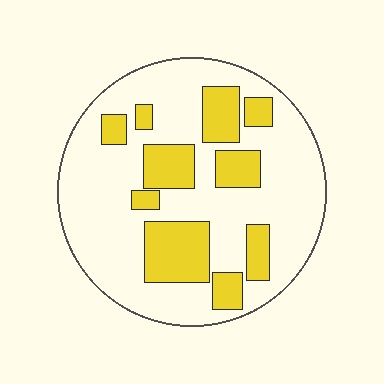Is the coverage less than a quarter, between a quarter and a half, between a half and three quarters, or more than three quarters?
Between a quarter and a half.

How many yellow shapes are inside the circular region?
10.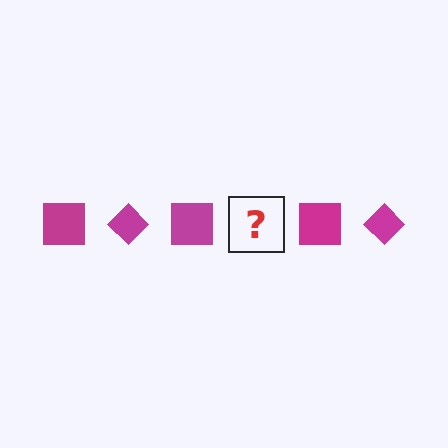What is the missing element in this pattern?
The missing element is a magenta diamond.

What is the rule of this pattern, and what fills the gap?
The rule is that the pattern cycles through square, diamond shapes in magenta. The gap should be filled with a magenta diamond.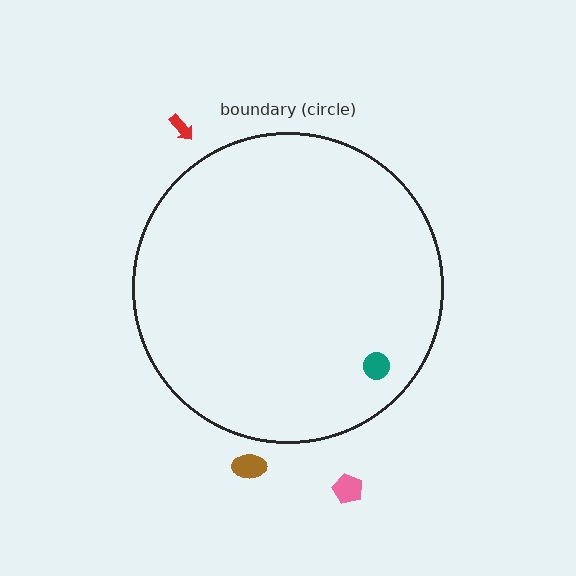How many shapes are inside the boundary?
1 inside, 3 outside.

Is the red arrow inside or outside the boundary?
Outside.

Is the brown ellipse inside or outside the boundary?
Outside.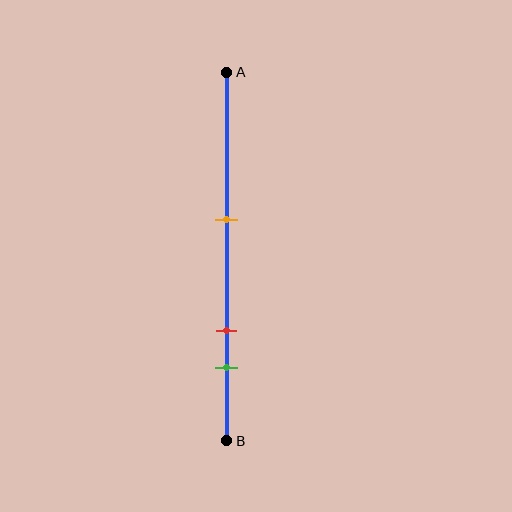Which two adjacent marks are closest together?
The red and green marks are the closest adjacent pair.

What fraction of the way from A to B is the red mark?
The red mark is approximately 70% (0.7) of the way from A to B.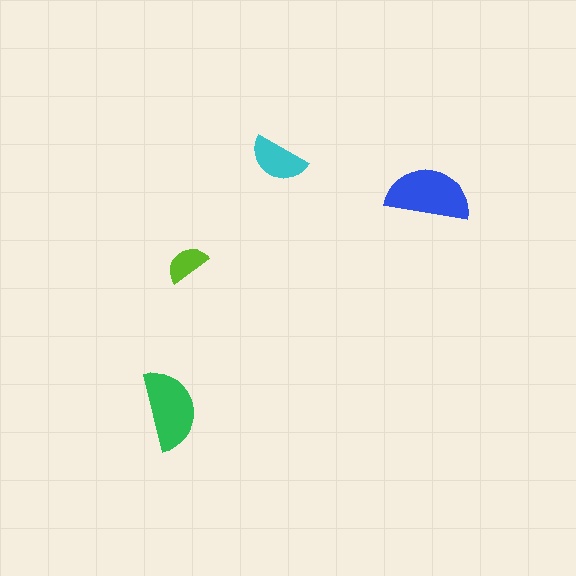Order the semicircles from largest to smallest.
the blue one, the green one, the cyan one, the lime one.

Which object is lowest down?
The green semicircle is bottommost.